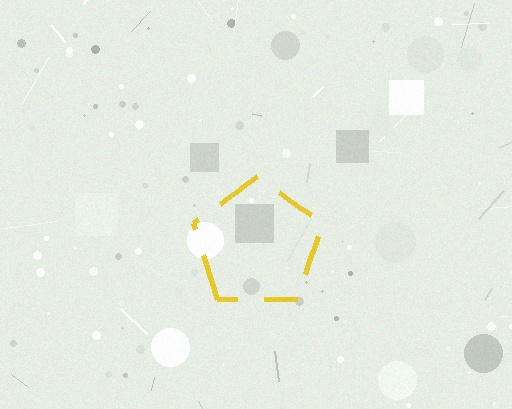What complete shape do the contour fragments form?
The contour fragments form a pentagon.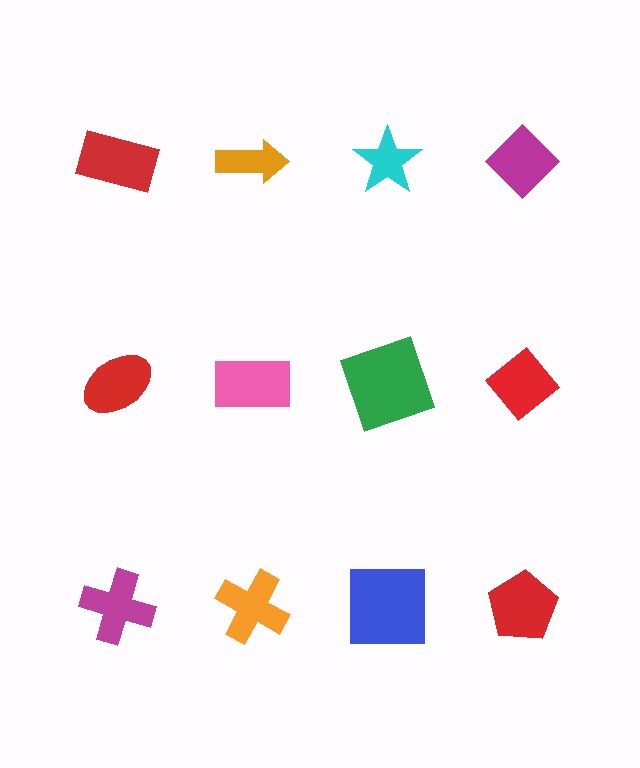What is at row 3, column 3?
A blue square.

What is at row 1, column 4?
A magenta diamond.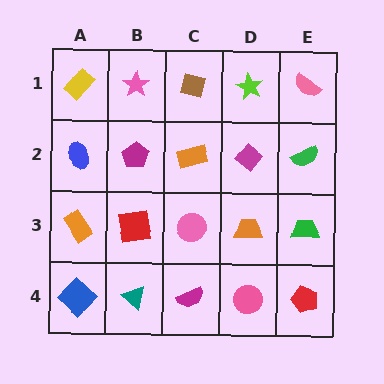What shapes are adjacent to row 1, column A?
A blue ellipse (row 2, column A), a pink star (row 1, column B).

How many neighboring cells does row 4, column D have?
3.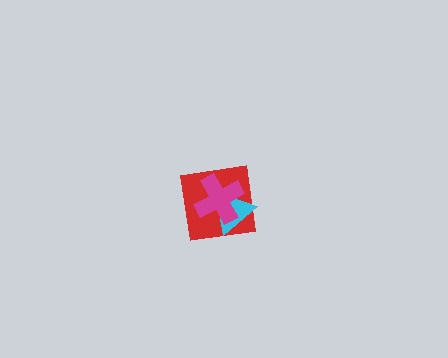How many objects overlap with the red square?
2 objects overlap with the red square.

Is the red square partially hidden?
Yes, it is partially covered by another shape.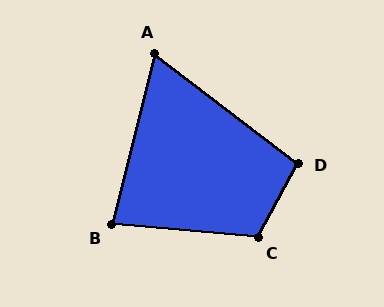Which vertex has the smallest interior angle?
A, at approximately 67 degrees.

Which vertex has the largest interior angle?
C, at approximately 113 degrees.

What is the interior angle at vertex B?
Approximately 81 degrees (acute).